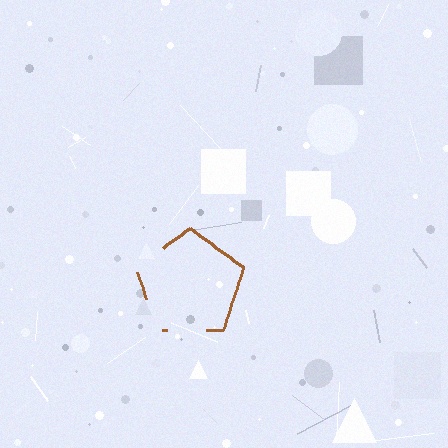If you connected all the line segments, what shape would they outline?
They would outline a pentagon.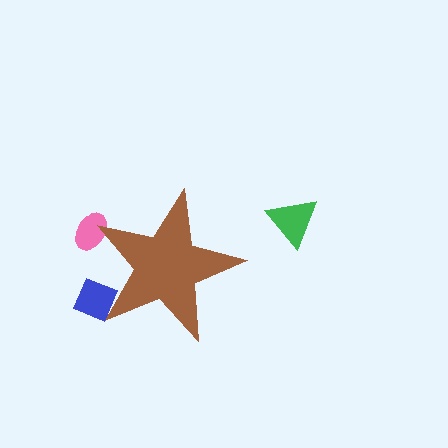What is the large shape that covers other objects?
A brown star.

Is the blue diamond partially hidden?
Yes, the blue diamond is partially hidden behind the brown star.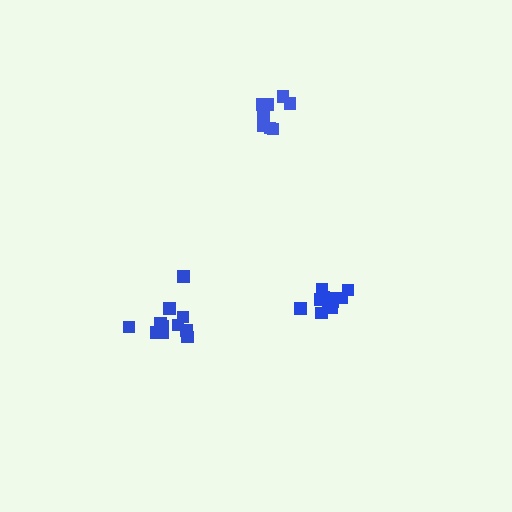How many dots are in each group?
Group 1: 11 dots, Group 2: 9 dots, Group 3: 11 dots (31 total).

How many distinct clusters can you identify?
There are 3 distinct clusters.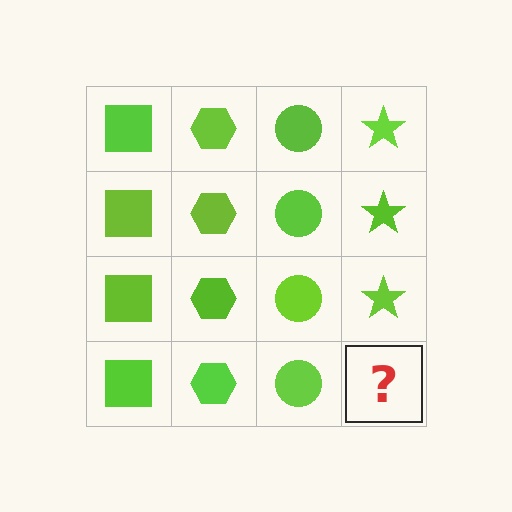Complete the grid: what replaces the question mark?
The question mark should be replaced with a lime star.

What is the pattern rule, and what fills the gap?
The rule is that each column has a consistent shape. The gap should be filled with a lime star.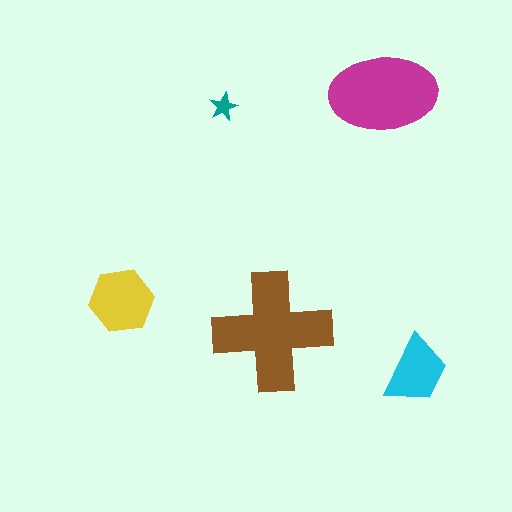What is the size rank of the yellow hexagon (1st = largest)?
3rd.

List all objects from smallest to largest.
The teal star, the cyan trapezoid, the yellow hexagon, the magenta ellipse, the brown cross.